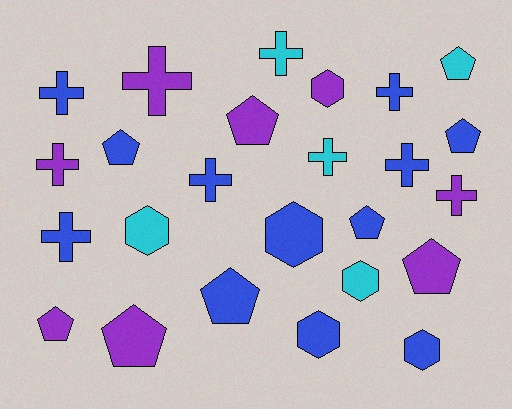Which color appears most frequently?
Blue, with 12 objects.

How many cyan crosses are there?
There are 2 cyan crosses.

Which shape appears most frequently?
Cross, with 10 objects.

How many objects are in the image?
There are 25 objects.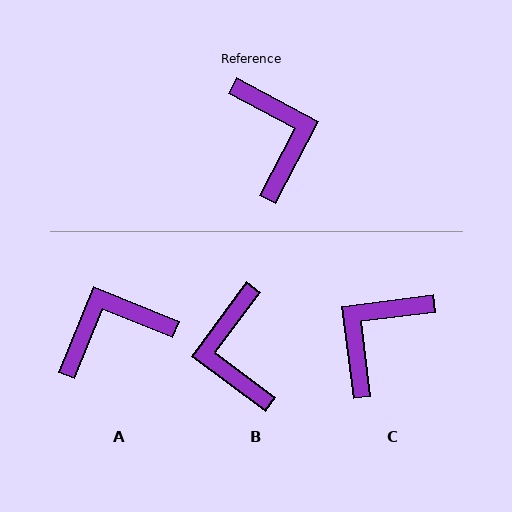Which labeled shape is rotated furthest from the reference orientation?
B, about 171 degrees away.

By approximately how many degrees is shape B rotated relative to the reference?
Approximately 171 degrees counter-clockwise.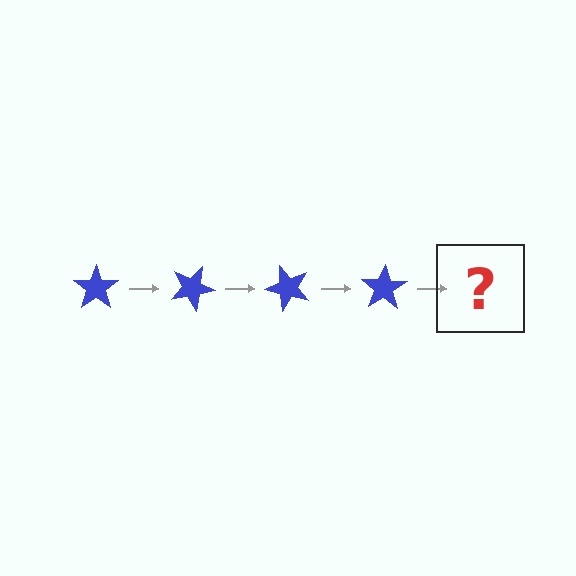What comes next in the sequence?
The next element should be a blue star rotated 100 degrees.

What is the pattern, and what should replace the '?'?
The pattern is that the star rotates 25 degrees each step. The '?' should be a blue star rotated 100 degrees.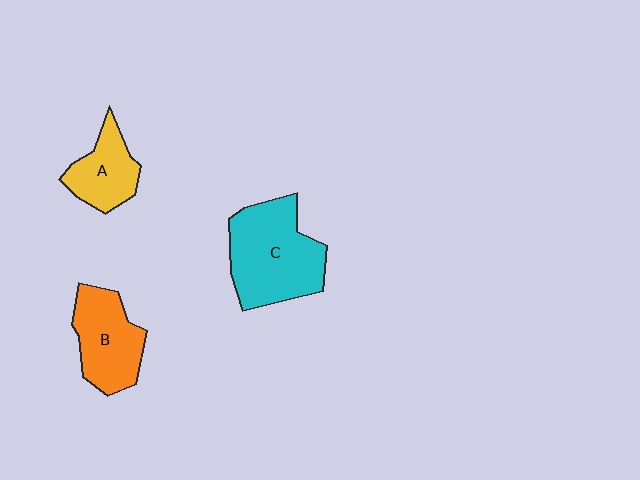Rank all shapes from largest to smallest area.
From largest to smallest: C (cyan), B (orange), A (yellow).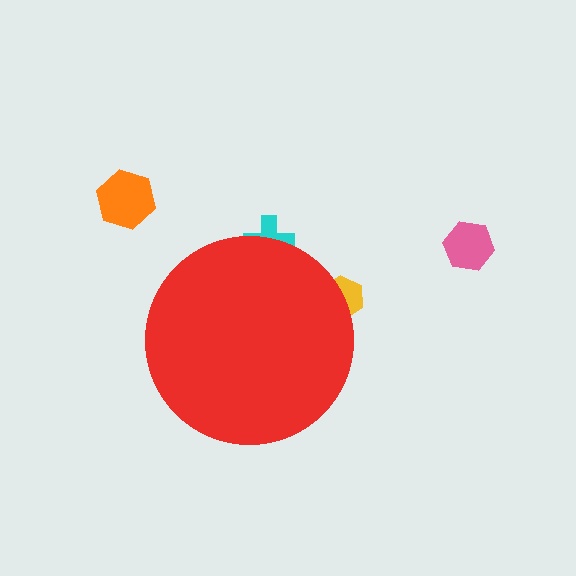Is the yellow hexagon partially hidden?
Yes, the yellow hexagon is partially hidden behind the red circle.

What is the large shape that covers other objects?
A red circle.